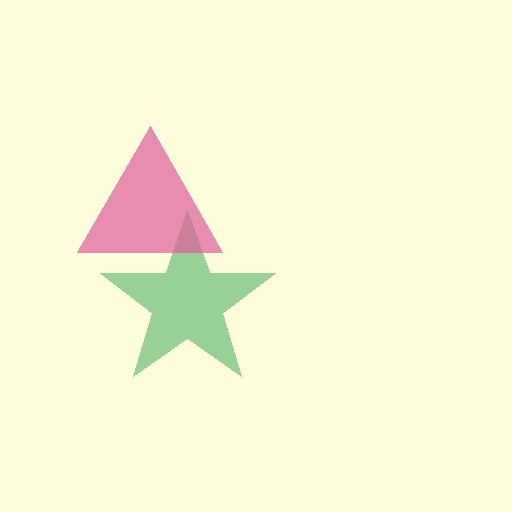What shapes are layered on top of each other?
The layered shapes are: a green star, a pink triangle.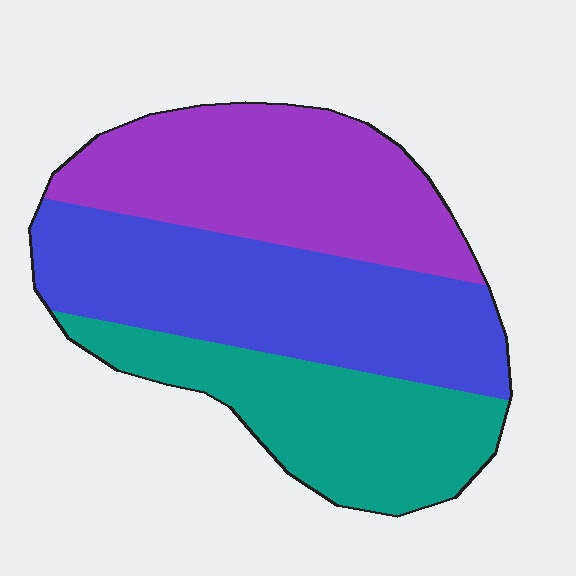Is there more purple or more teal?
Purple.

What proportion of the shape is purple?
Purple takes up between a third and a half of the shape.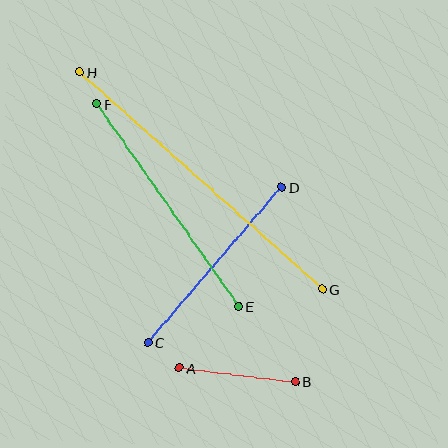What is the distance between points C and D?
The distance is approximately 205 pixels.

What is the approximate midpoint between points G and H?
The midpoint is at approximately (201, 181) pixels.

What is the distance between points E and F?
The distance is approximately 247 pixels.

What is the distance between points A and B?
The distance is approximately 117 pixels.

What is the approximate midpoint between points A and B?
The midpoint is at approximately (237, 375) pixels.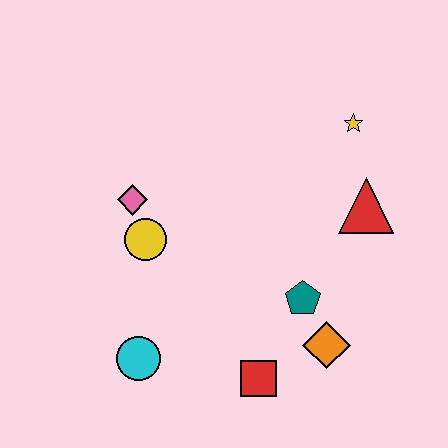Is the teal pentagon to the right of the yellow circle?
Yes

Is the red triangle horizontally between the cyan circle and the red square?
No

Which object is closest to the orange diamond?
The teal pentagon is closest to the orange diamond.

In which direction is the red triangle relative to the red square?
The red triangle is above the red square.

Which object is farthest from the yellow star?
The cyan circle is farthest from the yellow star.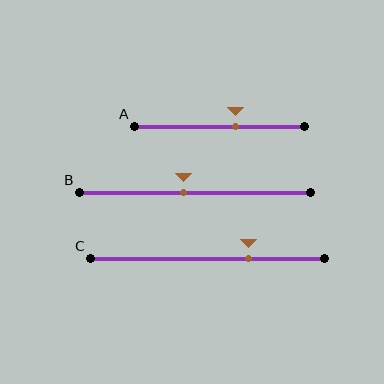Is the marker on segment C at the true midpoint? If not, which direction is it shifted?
No, the marker on segment C is shifted to the right by about 18% of the segment length.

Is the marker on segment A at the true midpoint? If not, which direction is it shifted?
No, the marker on segment A is shifted to the right by about 9% of the segment length.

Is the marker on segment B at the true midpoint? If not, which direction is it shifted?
No, the marker on segment B is shifted to the left by about 5% of the segment length.